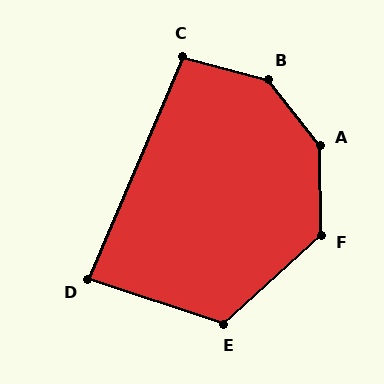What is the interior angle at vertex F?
Approximately 132 degrees (obtuse).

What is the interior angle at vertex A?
Approximately 143 degrees (obtuse).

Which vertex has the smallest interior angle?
D, at approximately 85 degrees.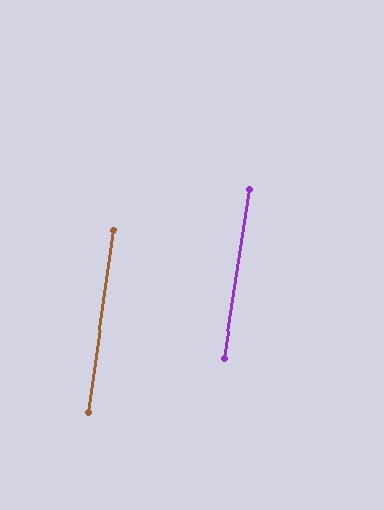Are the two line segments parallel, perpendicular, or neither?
Parallel — their directions differ by only 0.3°.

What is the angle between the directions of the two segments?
Approximately 0 degrees.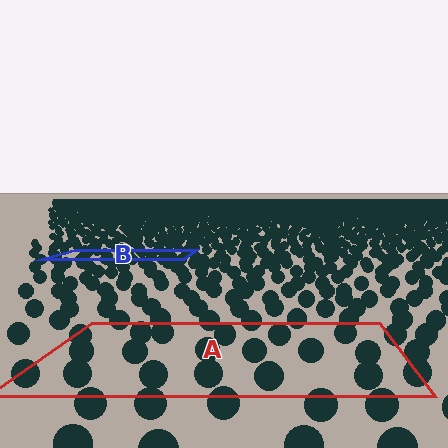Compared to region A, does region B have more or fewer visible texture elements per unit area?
Region B has more texture elements per unit area — they are packed more densely because it is farther away.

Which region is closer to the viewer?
Region A is closer. The texture elements there are larger and more spread out.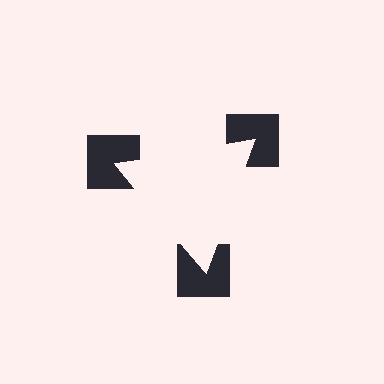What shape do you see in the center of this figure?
An illusory triangle — its edges are inferred from the aligned wedge cuts in the notched squares, not physically drawn.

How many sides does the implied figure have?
3 sides.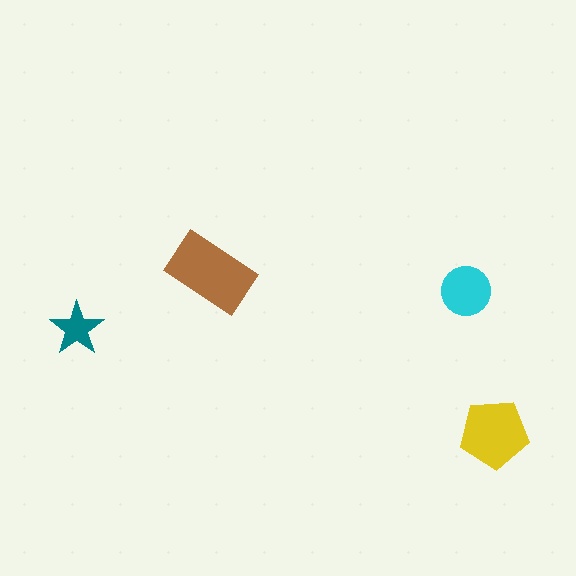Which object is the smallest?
The teal star.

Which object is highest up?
The brown rectangle is topmost.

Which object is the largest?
The brown rectangle.